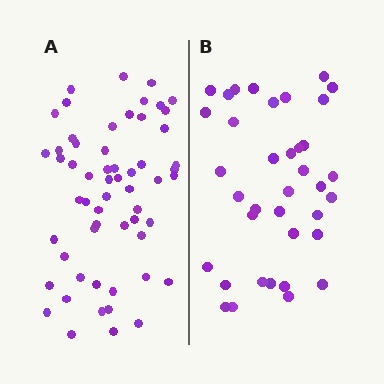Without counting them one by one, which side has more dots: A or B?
Region A (the left region) has more dots.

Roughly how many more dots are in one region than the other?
Region A has approximately 20 more dots than region B.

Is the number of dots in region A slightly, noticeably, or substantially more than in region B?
Region A has substantially more. The ratio is roughly 1.6 to 1.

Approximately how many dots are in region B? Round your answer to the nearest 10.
About 40 dots. (The exact count is 37, which rounds to 40.)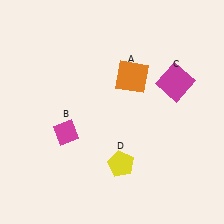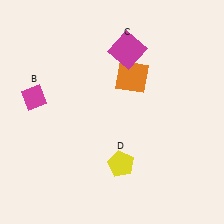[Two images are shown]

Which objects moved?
The objects that moved are: the magenta diamond (B), the magenta square (C).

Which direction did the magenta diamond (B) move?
The magenta diamond (B) moved up.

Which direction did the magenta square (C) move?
The magenta square (C) moved left.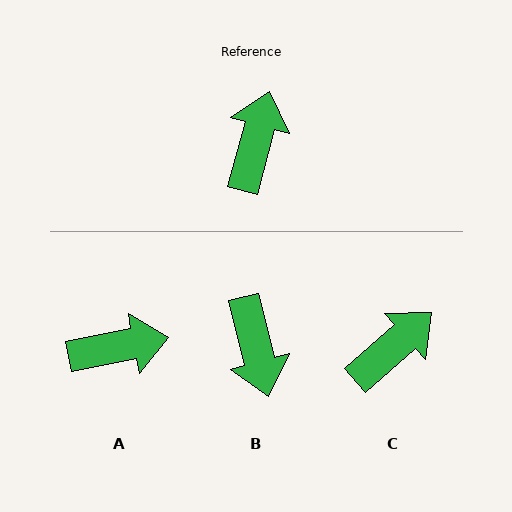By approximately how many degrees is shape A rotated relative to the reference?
Approximately 64 degrees clockwise.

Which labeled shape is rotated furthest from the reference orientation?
B, about 150 degrees away.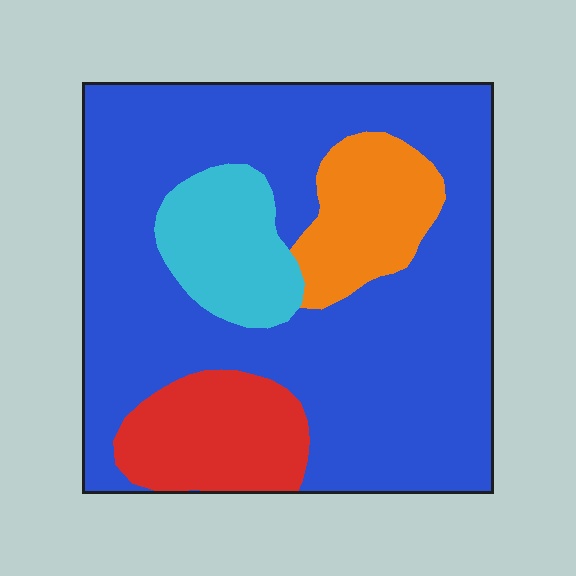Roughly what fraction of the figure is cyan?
Cyan takes up about one tenth (1/10) of the figure.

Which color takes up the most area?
Blue, at roughly 70%.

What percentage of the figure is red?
Red covers roughly 10% of the figure.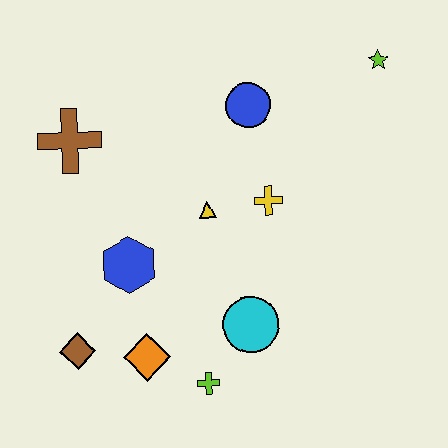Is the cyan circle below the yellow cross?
Yes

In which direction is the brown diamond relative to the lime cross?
The brown diamond is to the left of the lime cross.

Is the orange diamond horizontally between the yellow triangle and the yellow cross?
No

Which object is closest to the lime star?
The blue circle is closest to the lime star.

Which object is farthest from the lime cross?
The lime star is farthest from the lime cross.